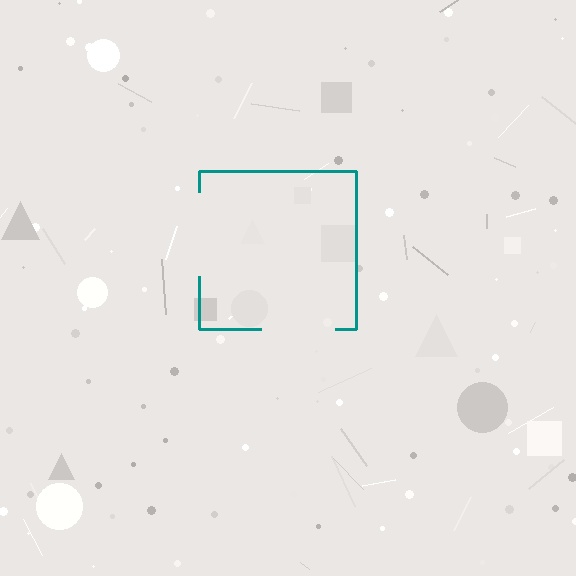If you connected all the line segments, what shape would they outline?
They would outline a square.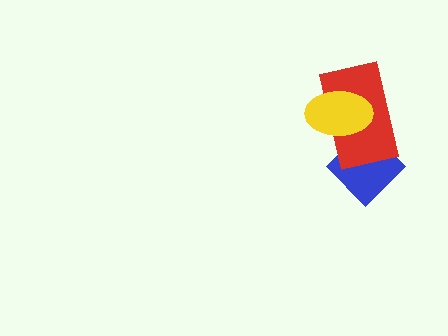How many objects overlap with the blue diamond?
2 objects overlap with the blue diamond.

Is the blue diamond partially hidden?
Yes, it is partially covered by another shape.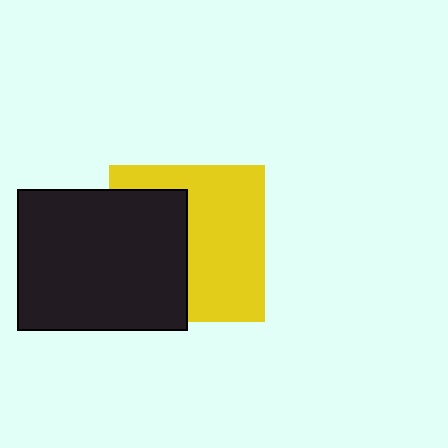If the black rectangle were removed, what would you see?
You would see the complete yellow square.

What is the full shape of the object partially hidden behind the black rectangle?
The partially hidden object is a yellow square.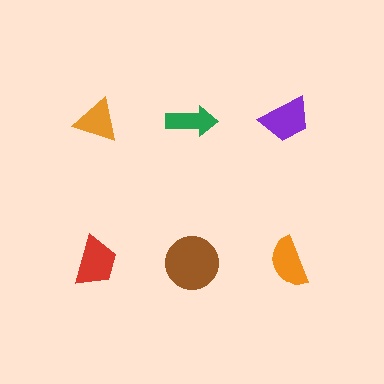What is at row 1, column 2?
A green arrow.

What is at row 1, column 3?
A purple trapezoid.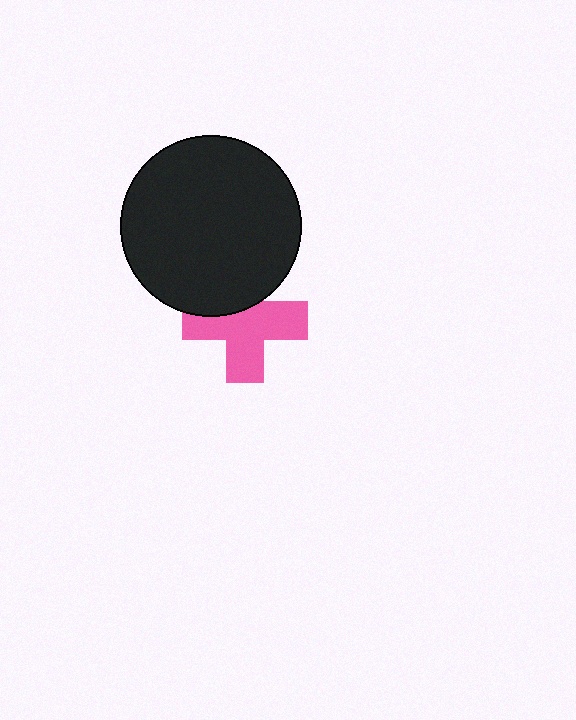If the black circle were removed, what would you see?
You would see the complete pink cross.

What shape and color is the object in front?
The object in front is a black circle.